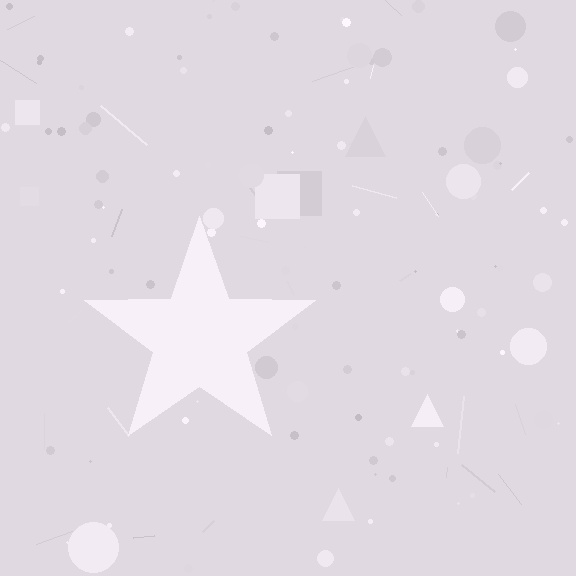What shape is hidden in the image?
A star is hidden in the image.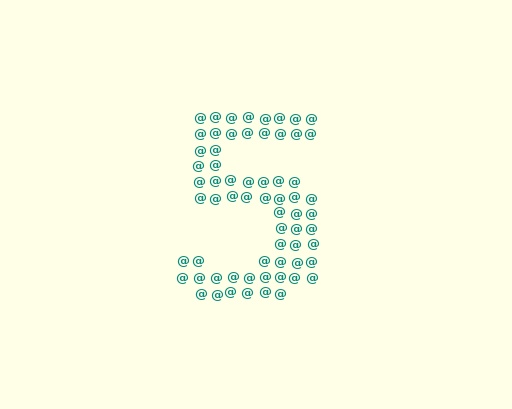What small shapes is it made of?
It is made of small at signs.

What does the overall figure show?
The overall figure shows the digit 5.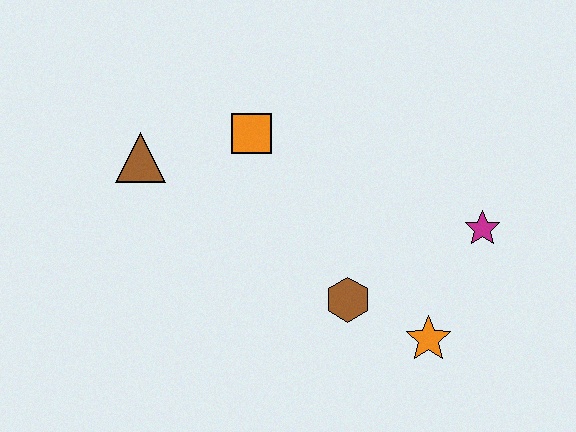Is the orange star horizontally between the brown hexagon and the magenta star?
Yes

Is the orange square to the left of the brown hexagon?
Yes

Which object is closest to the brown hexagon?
The orange star is closest to the brown hexagon.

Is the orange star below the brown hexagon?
Yes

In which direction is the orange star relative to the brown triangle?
The orange star is to the right of the brown triangle.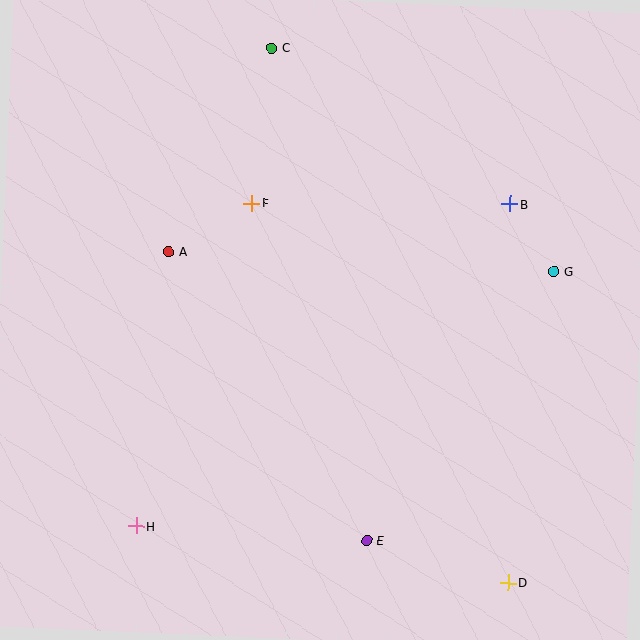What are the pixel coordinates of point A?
Point A is at (168, 252).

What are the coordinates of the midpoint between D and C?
The midpoint between D and C is at (390, 315).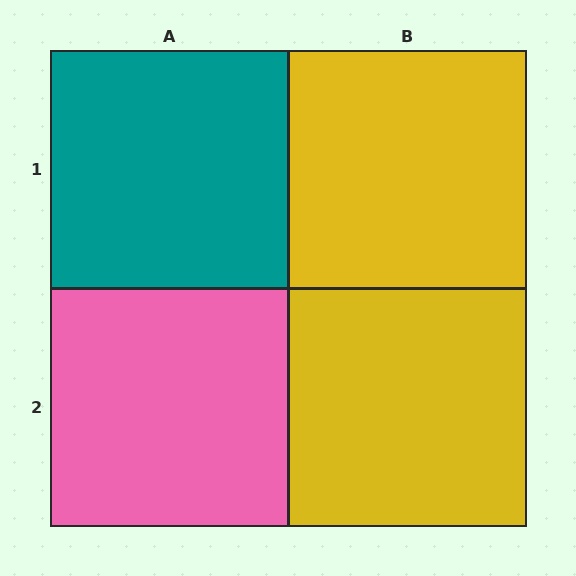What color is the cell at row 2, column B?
Yellow.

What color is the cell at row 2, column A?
Pink.